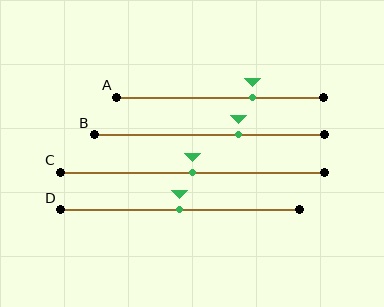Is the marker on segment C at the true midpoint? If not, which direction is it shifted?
Yes, the marker on segment C is at the true midpoint.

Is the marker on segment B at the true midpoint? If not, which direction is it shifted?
No, the marker on segment B is shifted to the right by about 13% of the segment length.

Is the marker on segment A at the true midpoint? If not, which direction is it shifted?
No, the marker on segment A is shifted to the right by about 16% of the segment length.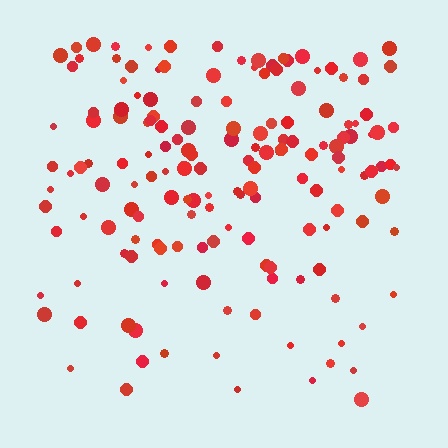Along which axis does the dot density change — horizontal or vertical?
Vertical.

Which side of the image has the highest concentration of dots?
The top.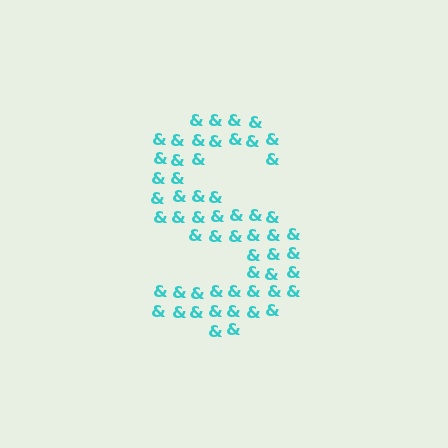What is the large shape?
The large shape is the letter S.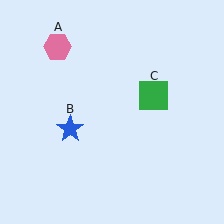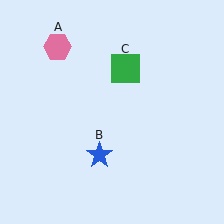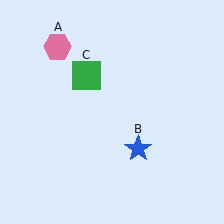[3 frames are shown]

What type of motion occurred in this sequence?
The blue star (object B), green square (object C) rotated counterclockwise around the center of the scene.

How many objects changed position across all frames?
2 objects changed position: blue star (object B), green square (object C).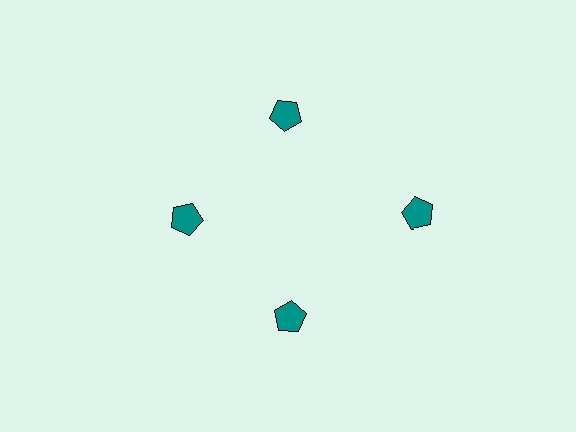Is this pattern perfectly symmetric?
No. The 4 teal pentagons are arranged in a ring, but one element near the 3 o'clock position is pushed outward from the center, breaking the 4-fold rotational symmetry.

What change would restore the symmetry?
The symmetry would be restored by moving it inward, back onto the ring so that all 4 pentagons sit at equal angles and equal distance from the center.